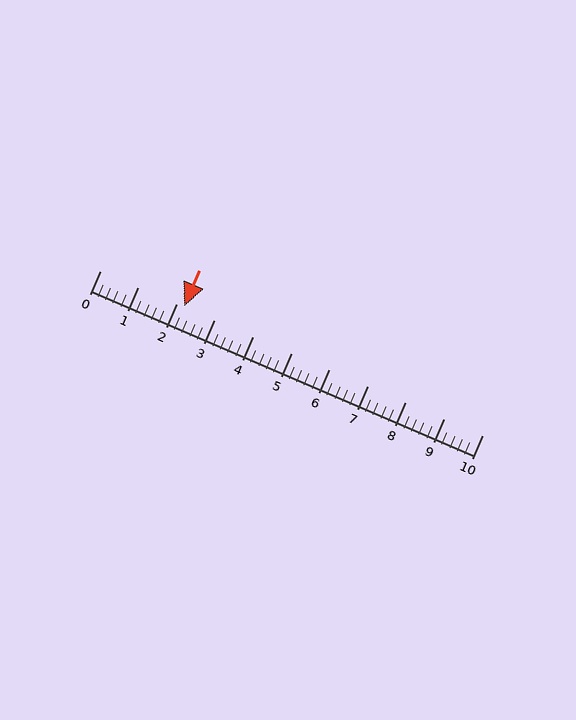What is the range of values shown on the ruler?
The ruler shows values from 0 to 10.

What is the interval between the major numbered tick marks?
The major tick marks are spaced 1 units apart.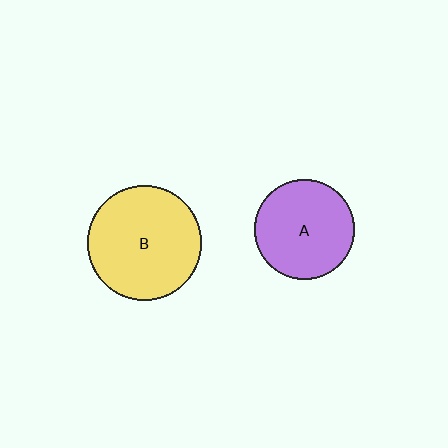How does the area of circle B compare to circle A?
Approximately 1.3 times.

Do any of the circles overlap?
No, none of the circles overlap.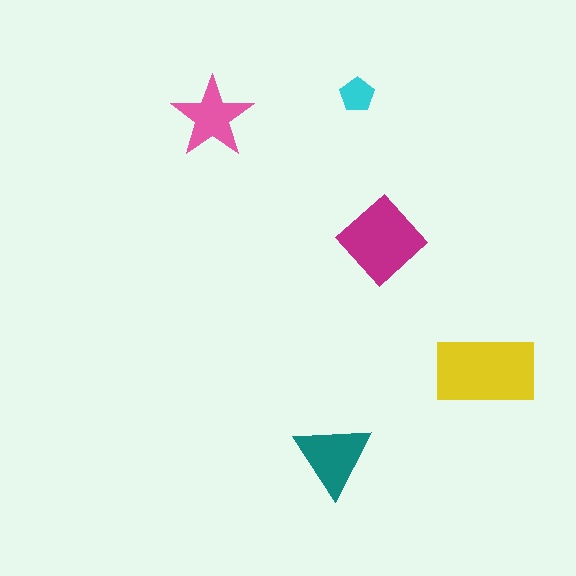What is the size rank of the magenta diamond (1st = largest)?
2nd.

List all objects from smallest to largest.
The cyan pentagon, the pink star, the teal triangle, the magenta diamond, the yellow rectangle.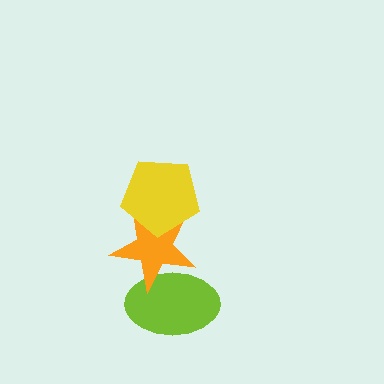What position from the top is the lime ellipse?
The lime ellipse is 3rd from the top.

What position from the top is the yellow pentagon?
The yellow pentagon is 1st from the top.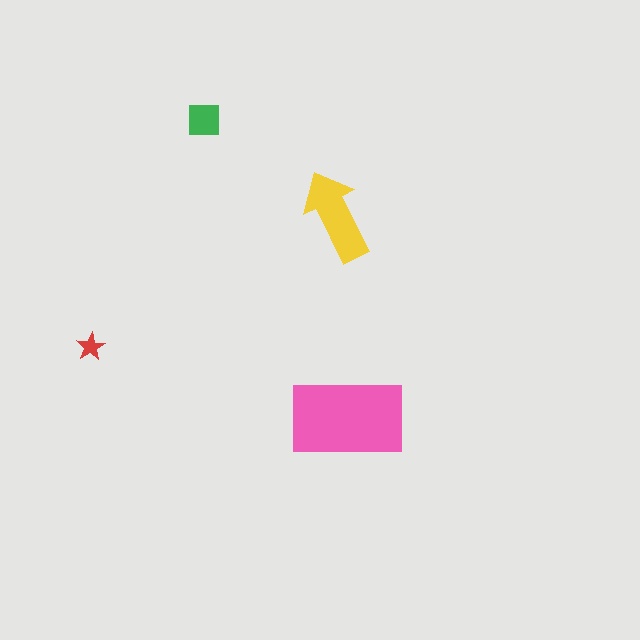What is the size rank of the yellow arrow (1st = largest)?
2nd.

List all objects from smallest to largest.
The red star, the green square, the yellow arrow, the pink rectangle.